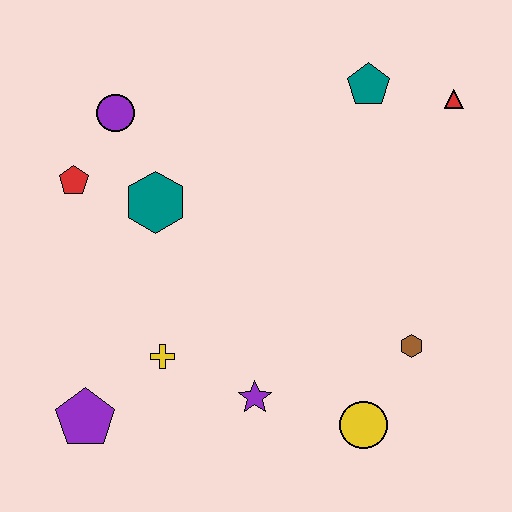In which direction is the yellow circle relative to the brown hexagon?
The yellow circle is below the brown hexagon.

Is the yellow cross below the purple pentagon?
No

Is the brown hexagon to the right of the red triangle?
No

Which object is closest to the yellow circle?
The brown hexagon is closest to the yellow circle.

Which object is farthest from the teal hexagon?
The red triangle is farthest from the teal hexagon.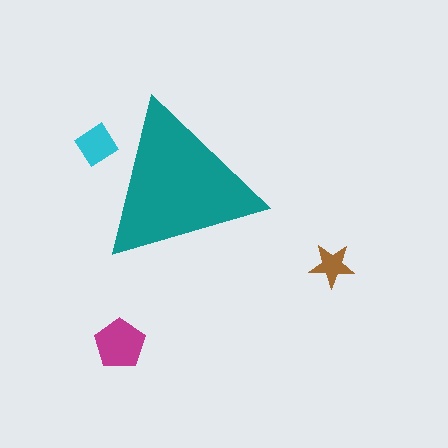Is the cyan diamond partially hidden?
Yes, the cyan diamond is partially hidden behind the teal triangle.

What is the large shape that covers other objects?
A teal triangle.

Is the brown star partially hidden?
No, the brown star is fully visible.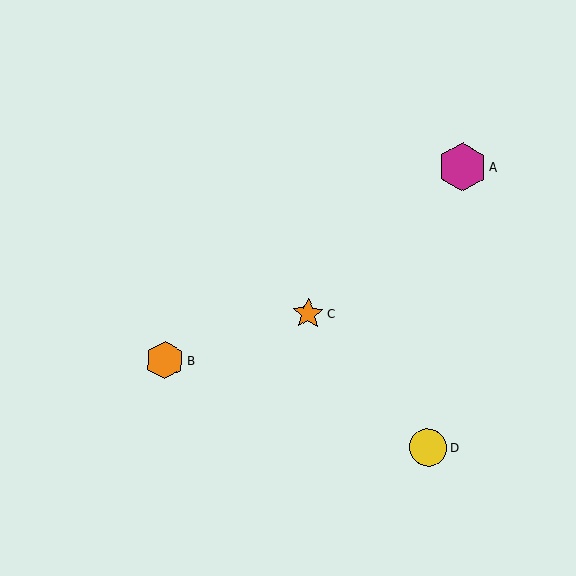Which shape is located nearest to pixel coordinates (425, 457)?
The yellow circle (labeled D) at (428, 447) is nearest to that location.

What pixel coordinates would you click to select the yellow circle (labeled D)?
Click at (428, 447) to select the yellow circle D.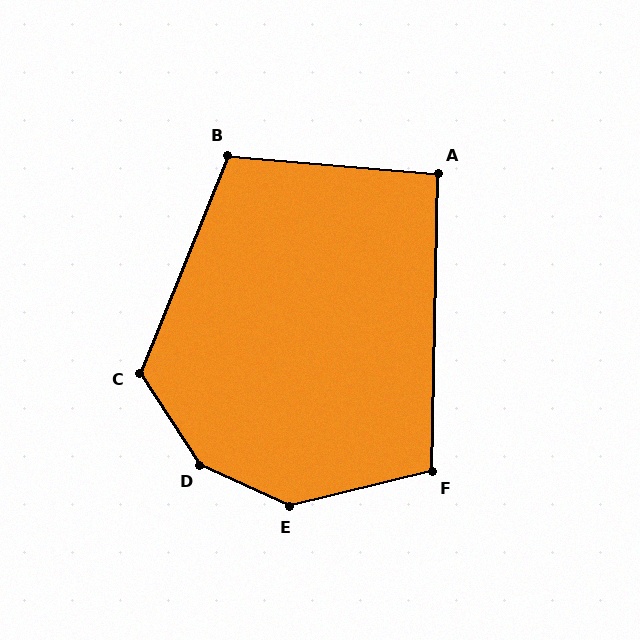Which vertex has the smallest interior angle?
A, at approximately 94 degrees.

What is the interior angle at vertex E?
Approximately 142 degrees (obtuse).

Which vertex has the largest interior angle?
D, at approximately 148 degrees.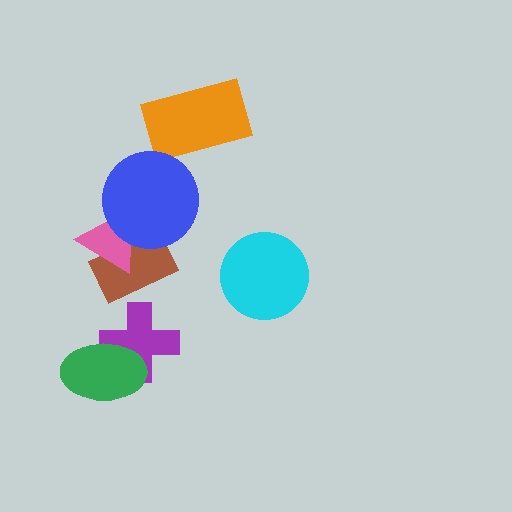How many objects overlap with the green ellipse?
1 object overlaps with the green ellipse.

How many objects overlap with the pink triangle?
2 objects overlap with the pink triangle.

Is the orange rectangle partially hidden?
No, no other shape covers it.